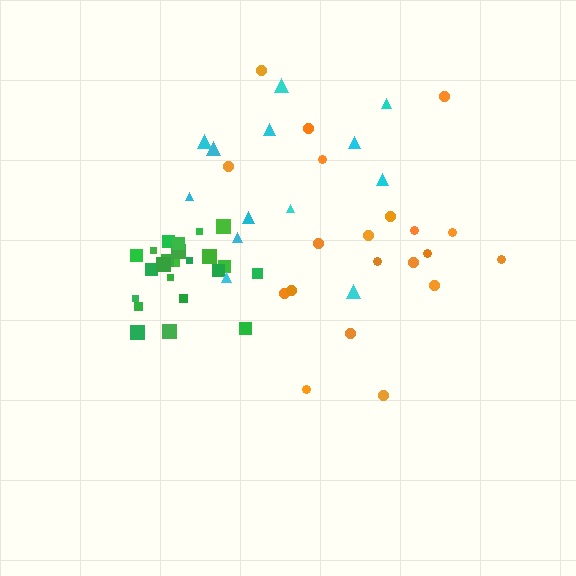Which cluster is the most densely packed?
Green.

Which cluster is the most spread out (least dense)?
Cyan.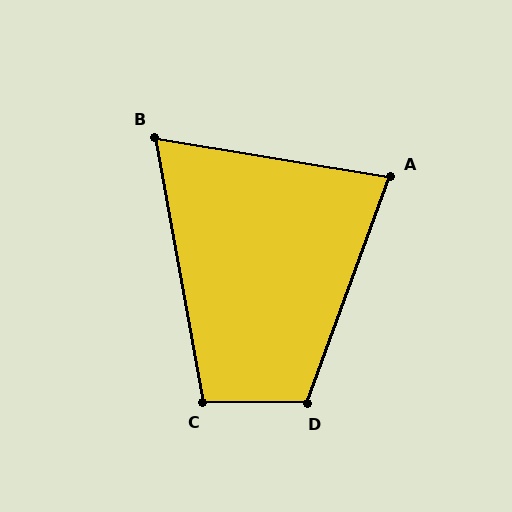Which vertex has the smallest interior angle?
B, at approximately 70 degrees.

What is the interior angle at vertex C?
Approximately 101 degrees (obtuse).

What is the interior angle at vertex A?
Approximately 79 degrees (acute).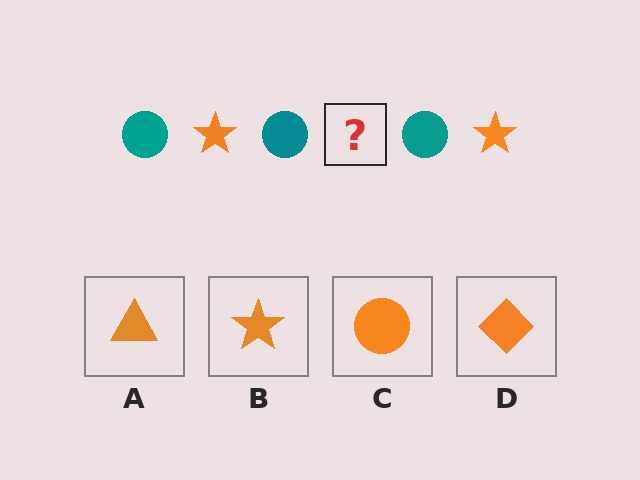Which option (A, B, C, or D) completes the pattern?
B.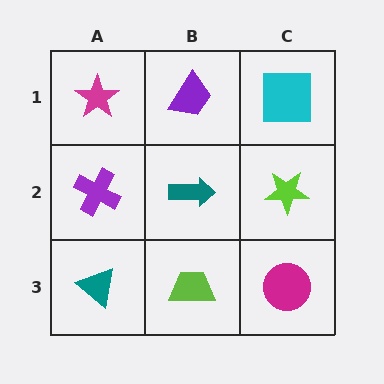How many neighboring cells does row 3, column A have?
2.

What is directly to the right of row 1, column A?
A purple trapezoid.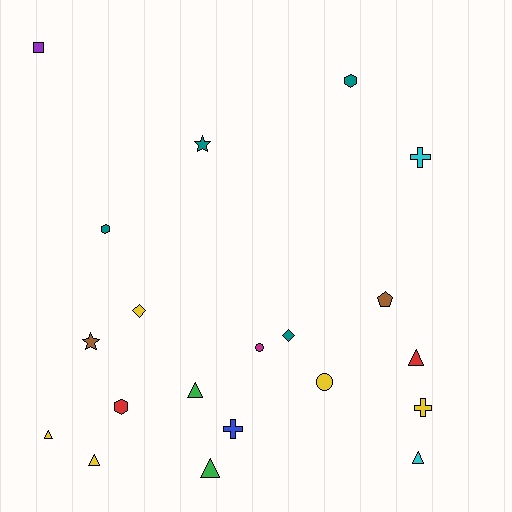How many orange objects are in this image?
There are no orange objects.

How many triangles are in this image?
There are 6 triangles.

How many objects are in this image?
There are 20 objects.